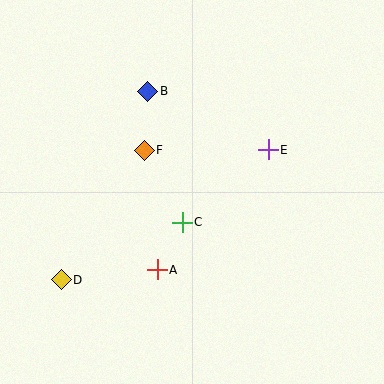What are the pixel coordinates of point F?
Point F is at (144, 150).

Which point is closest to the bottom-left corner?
Point D is closest to the bottom-left corner.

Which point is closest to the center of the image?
Point C at (182, 222) is closest to the center.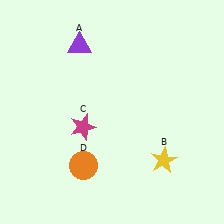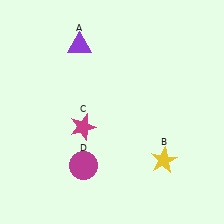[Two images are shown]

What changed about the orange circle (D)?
In Image 1, D is orange. In Image 2, it changed to magenta.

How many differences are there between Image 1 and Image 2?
There is 1 difference between the two images.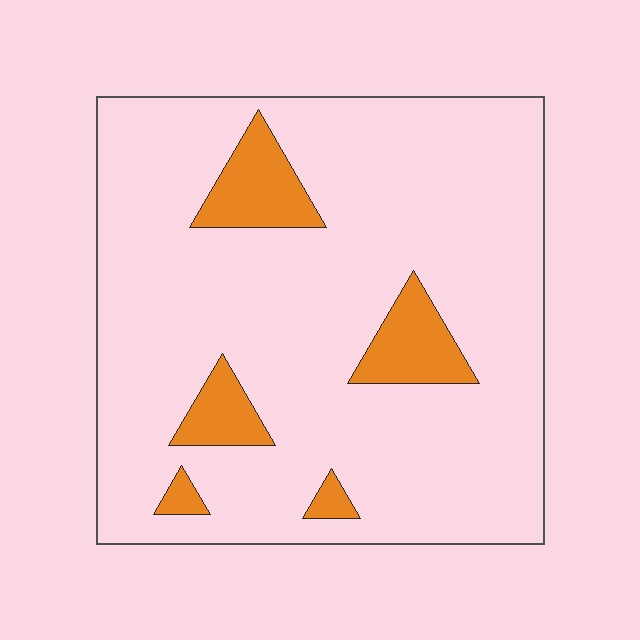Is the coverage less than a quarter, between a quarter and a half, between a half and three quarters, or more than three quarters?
Less than a quarter.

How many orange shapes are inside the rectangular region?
5.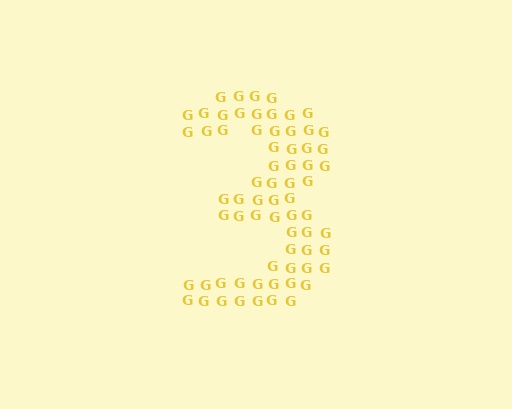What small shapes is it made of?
It is made of small letter G's.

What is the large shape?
The large shape is the digit 3.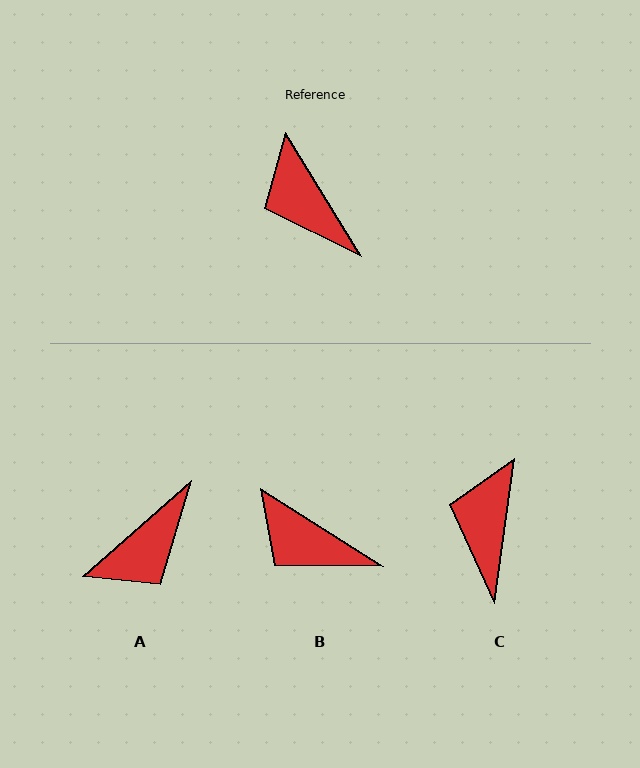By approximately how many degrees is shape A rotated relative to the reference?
Approximately 100 degrees counter-clockwise.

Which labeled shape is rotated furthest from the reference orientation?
A, about 100 degrees away.